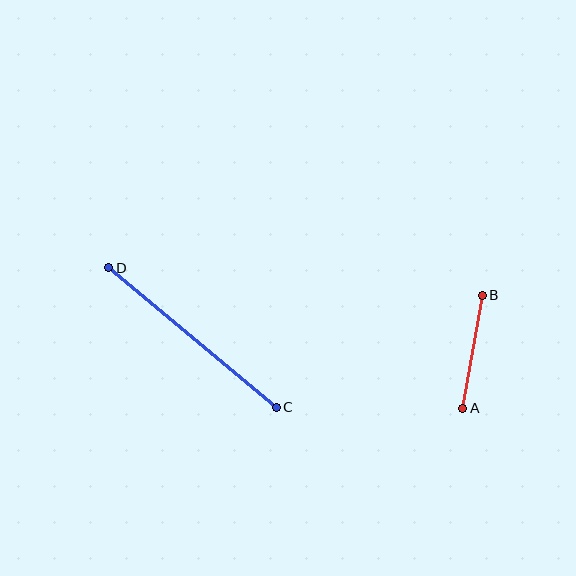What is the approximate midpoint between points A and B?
The midpoint is at approximately (473, 352) pixels.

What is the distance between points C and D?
The distance is approximately 218 pixels.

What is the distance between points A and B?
The distance is approximately 115 pixels.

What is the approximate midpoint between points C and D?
The midpoint is at approximately (193, 338) pixels.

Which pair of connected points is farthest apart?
Points C and D are farthest apart.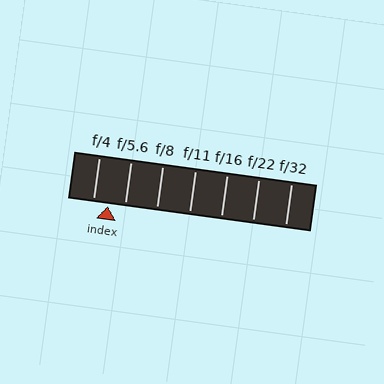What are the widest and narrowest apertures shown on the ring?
The widest aperture shown is f/4 and the narrowest is f/32.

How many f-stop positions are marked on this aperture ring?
There are 7 f-stop positions marked.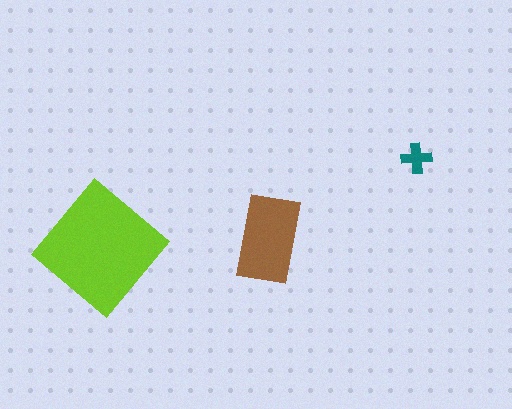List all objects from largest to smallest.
The lime diamond, the brown rectangle, the teal cross.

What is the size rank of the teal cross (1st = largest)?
3rd.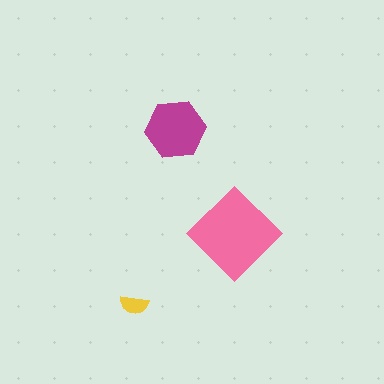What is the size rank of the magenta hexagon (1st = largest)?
2nd.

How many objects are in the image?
There are 3 objects in the image.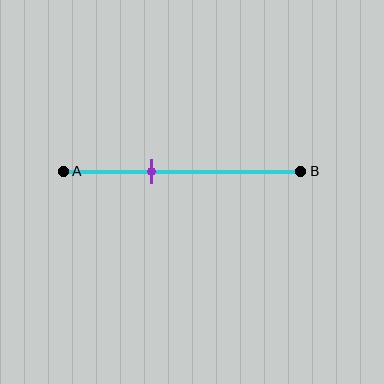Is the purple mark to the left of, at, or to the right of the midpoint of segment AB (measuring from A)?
The purple mark is to the left of the midpoint of segment AB.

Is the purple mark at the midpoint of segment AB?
No, the mark is at about 35% from A, not at the 50% midpoint.